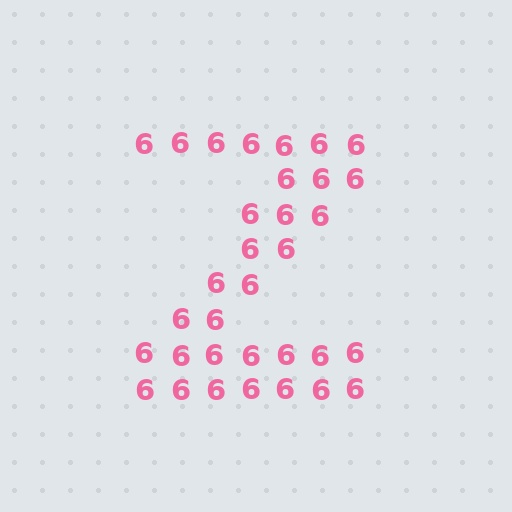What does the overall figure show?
The overall figure shows the letter Z.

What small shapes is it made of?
It is made of small digit 6's.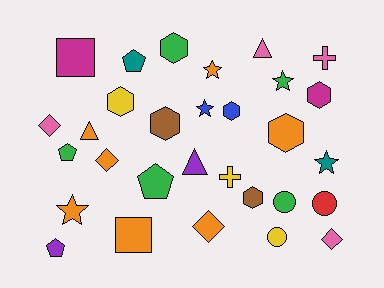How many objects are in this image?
There are 30 objects.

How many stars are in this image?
There are 5 stars.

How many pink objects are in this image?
There are 4 pink objects.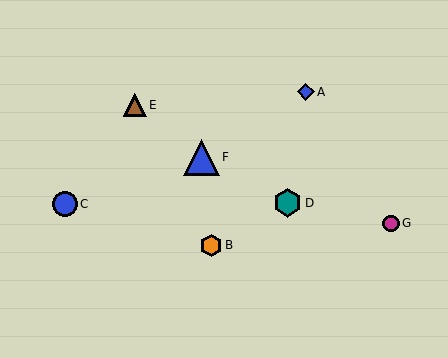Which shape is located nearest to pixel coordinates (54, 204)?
The blue circle (labeled C) at (65, 204) is nearest to that location.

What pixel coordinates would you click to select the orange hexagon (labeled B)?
Click at (211, 245) to select the orange hexagon B.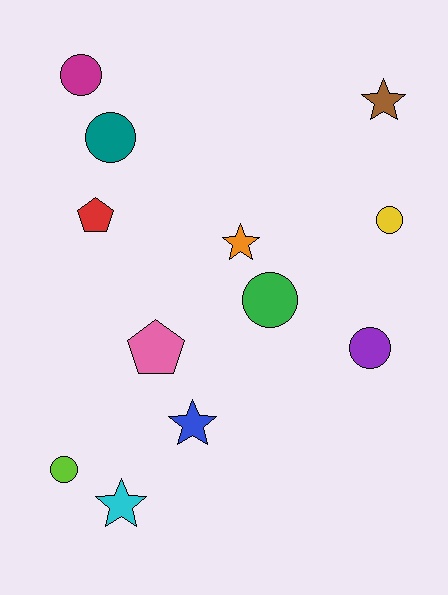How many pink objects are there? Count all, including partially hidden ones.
There is 1 pink object.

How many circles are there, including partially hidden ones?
There are 6 circles.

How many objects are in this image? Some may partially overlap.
There are 12 objects.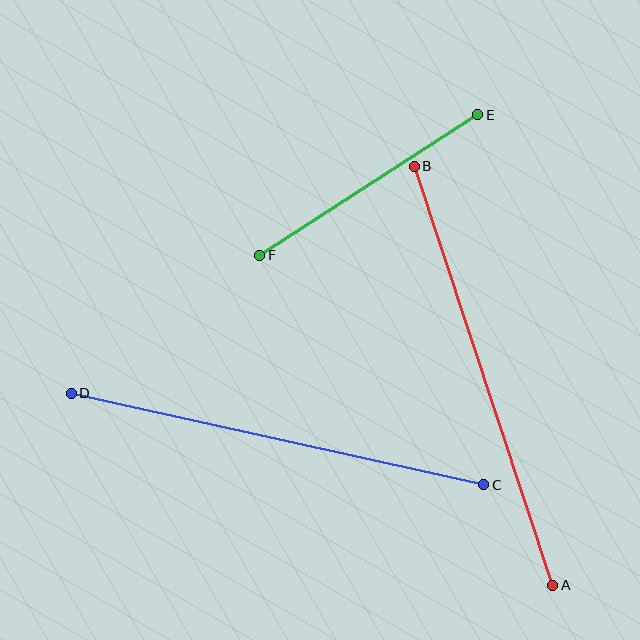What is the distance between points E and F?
The distance is approximately 259 pixels.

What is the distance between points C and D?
The distance is approximately 422 pixels.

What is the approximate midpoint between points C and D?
The midpoint is at approximately (277, 439) pixels.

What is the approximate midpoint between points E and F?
The midpoint is at approximately (369, 185) pixels.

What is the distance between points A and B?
The distance is approximately 441 pixels.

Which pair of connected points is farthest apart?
Points A and B are farthest apart.